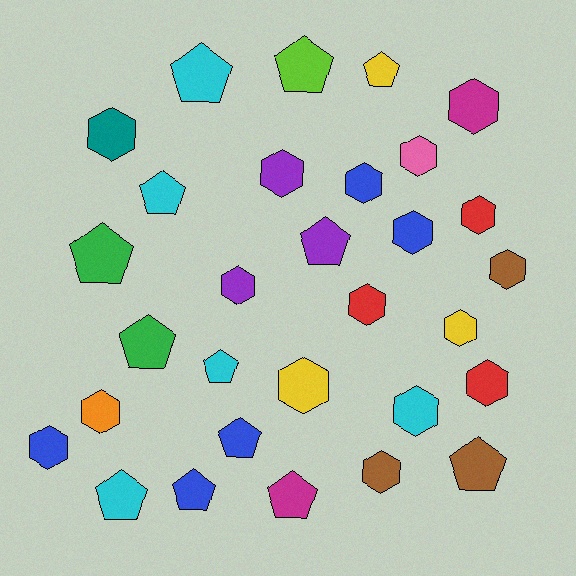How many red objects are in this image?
There are 3 red objects.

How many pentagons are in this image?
There are 13 pentagons.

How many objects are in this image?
There are 30 objects.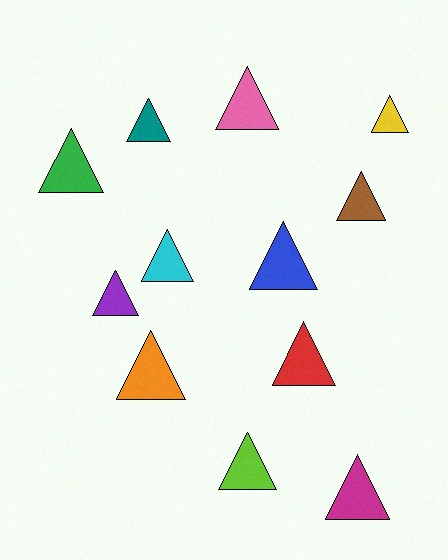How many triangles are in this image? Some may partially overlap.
There are 12 triangles.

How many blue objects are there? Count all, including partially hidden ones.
There is 1 blue object.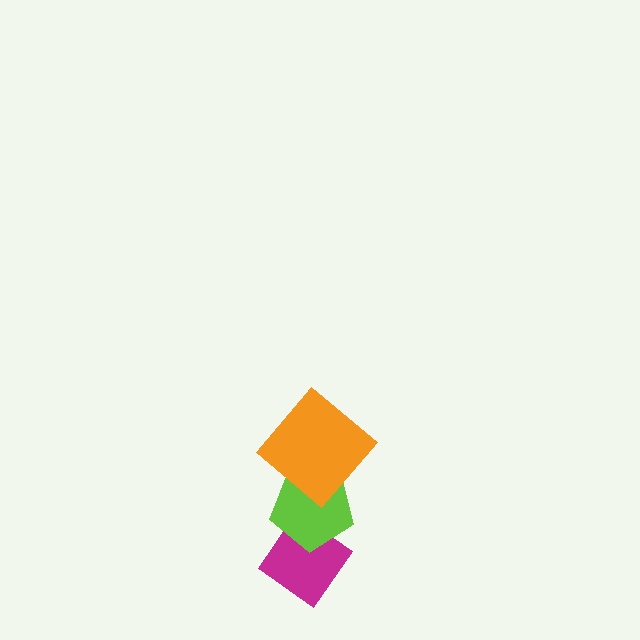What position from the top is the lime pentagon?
The lime pentagon is 2nd from the top.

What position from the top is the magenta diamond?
The magenta diamond is 3rd from the top.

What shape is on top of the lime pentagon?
The orange diamond is on top of the lime pentagon.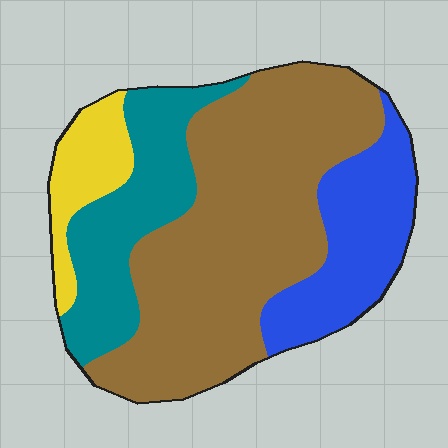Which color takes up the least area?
Yellow, at roughly 10%.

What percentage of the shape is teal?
Teal covers around 20% of the shape.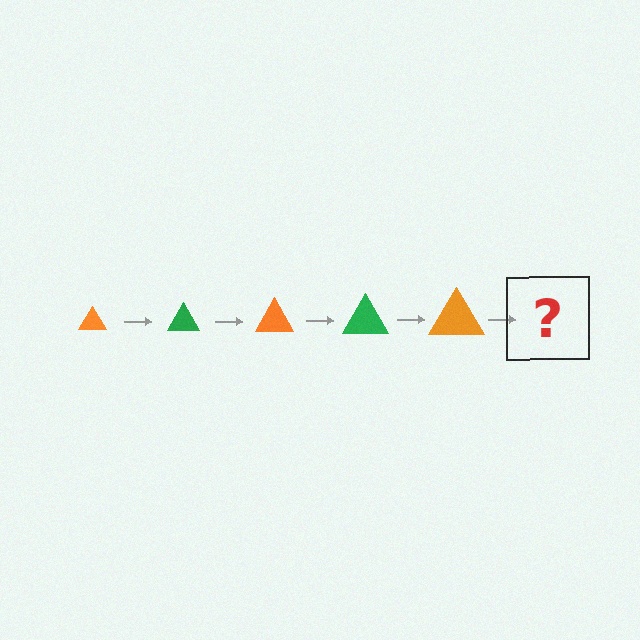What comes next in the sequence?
The next element should be a green triangle, larger than the previous one.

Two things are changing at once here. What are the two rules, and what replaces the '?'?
The two rules are that the triangle grows larger each step and the color cycles through orange and green. The '?' should be a green triangle, larger than the previous one.